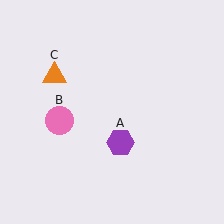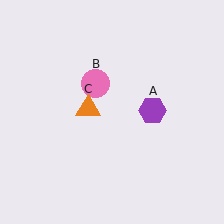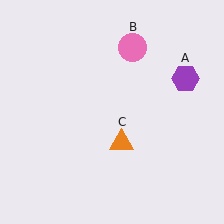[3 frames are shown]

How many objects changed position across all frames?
3 objects changed position: purple hexagon (object A), pink circle (object B), orange triangle (object C).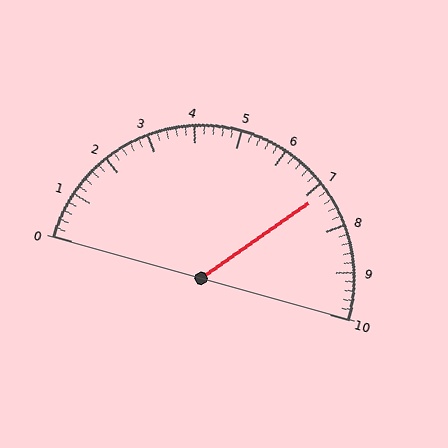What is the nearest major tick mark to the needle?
The nearest major tick mark is 7.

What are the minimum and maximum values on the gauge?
The gauge ranges from 0 to 10.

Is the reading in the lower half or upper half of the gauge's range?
The reading is in the upper half of the range (0 to 10).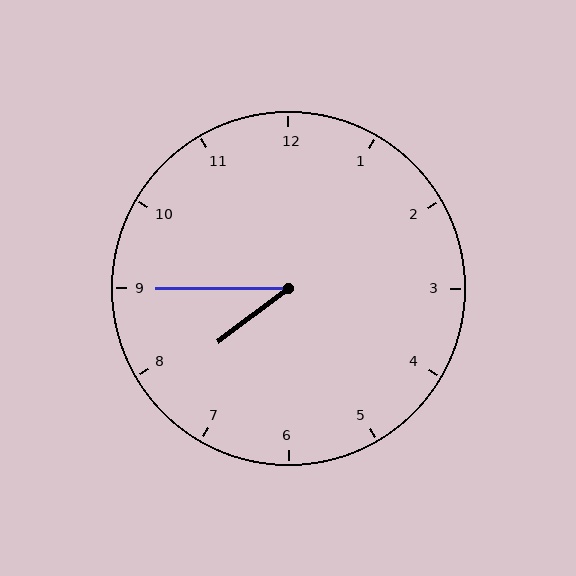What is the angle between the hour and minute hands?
Approximately 38 degrees.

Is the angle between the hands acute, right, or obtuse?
It is acute.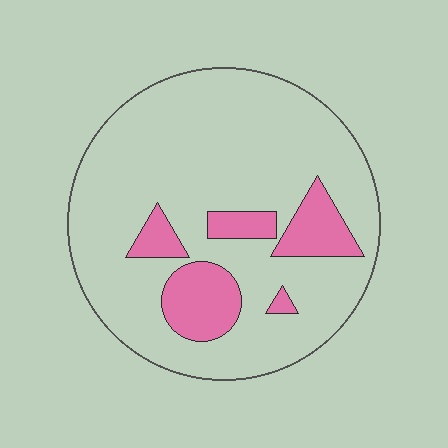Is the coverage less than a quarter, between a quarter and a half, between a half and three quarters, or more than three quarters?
Less than a quarter.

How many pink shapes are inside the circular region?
5.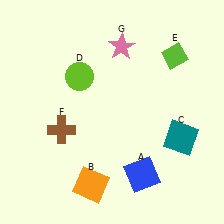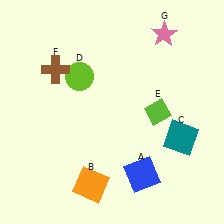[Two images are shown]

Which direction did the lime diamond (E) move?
The lime diamond (E) moved down.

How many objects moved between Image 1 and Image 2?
3 objects moved between the two images.